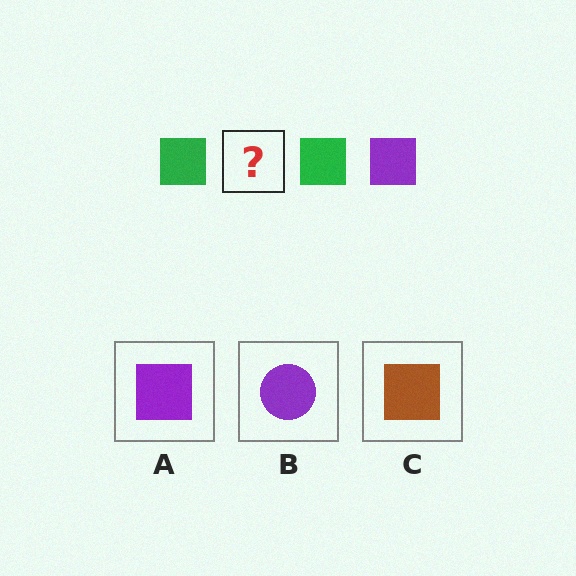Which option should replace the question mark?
Option A.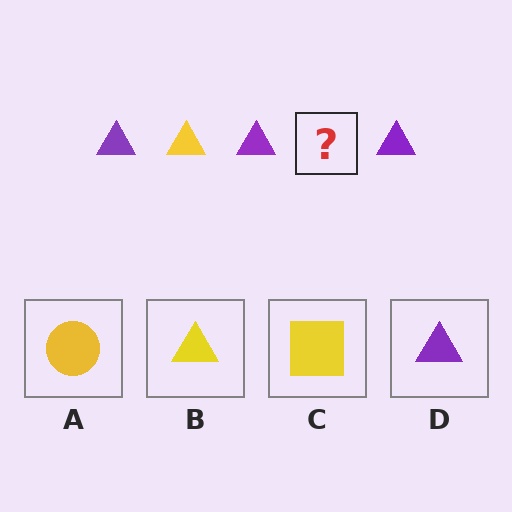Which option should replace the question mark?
Option B.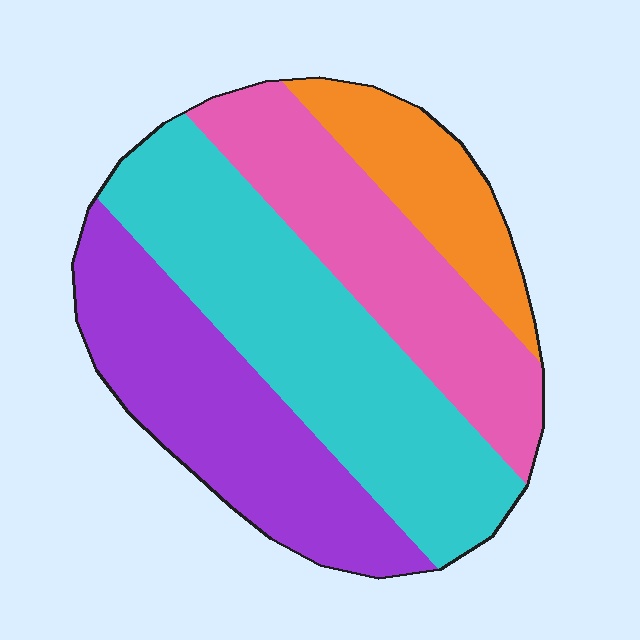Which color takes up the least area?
Orange, at roughly 15%.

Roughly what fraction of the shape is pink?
Pink covers around 25% of the shape.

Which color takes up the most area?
Cyan, at roughly 35%.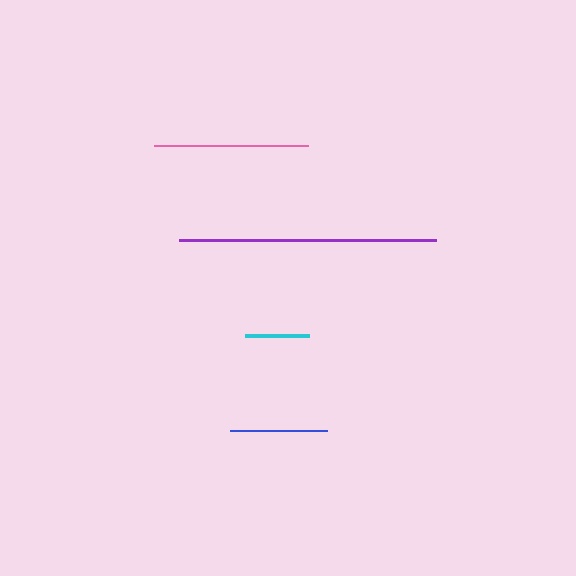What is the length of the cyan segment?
The cyan segment is approximately 65 pixels long.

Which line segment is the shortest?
The cyan line is the shortest at approximately 65 pixels.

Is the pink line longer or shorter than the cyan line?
The pink line is longer than the cyan line.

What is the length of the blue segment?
The blue segment is approximately 97 pixels long.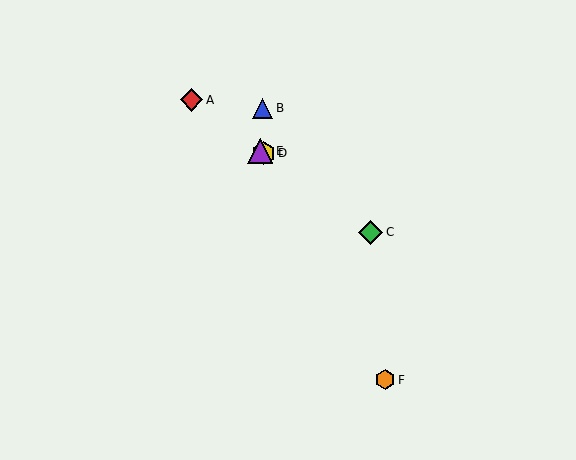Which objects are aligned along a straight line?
Objects A, C, D, E are aligned along a straight line.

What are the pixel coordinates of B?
Object B is at (263, 108).